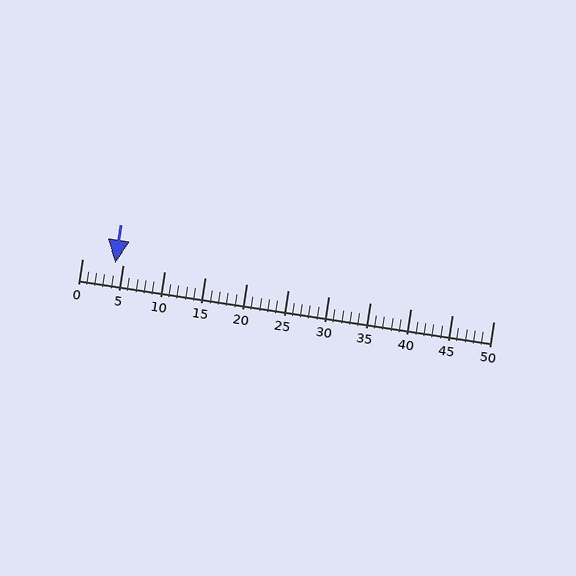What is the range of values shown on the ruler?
The ruler shows values from 0 to 50.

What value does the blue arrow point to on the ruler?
The blue arrow points to approximately 4.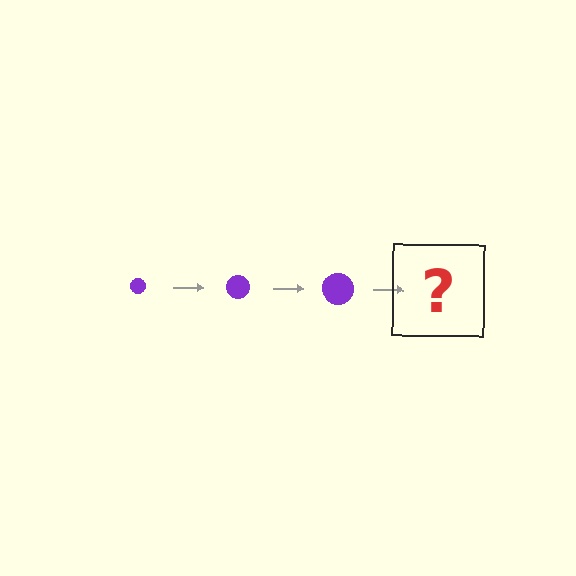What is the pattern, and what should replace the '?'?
The pattern is that the circle gets progressively larger each step. The '?' should be a purple circle, larger than the previous one.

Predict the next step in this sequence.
The next step is a purple circle, larger than the previous one.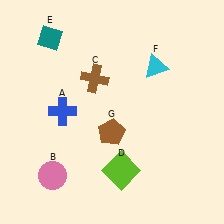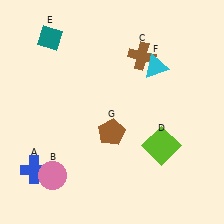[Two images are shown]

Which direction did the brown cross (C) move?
The brown cross (C) moved right.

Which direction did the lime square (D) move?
The lime square (D) moved right.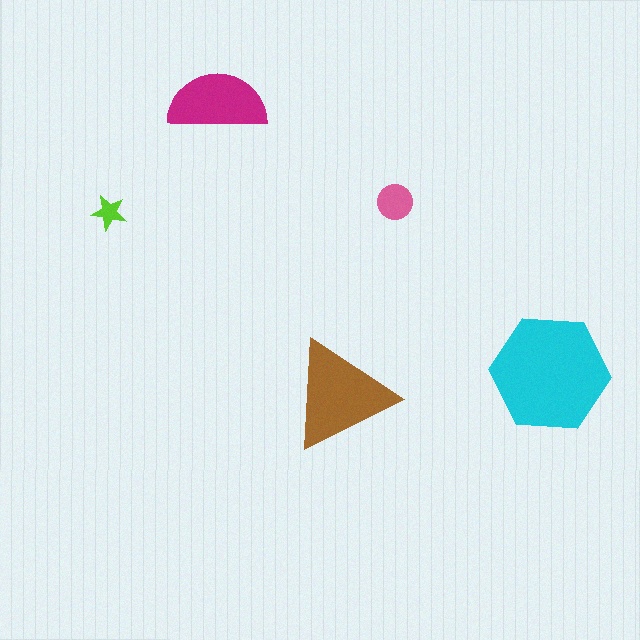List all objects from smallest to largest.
The lime star, the pink circle, the magenta semicircle, the brown triangle, the cyan hexagon.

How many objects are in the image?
There are 5 objects in the image.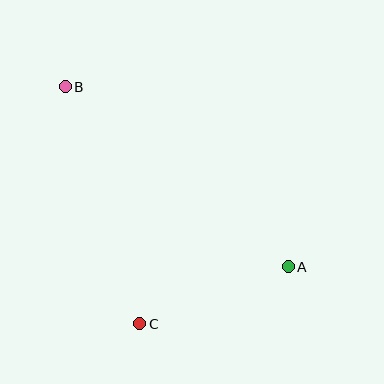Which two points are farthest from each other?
Points A and B are farthest from each other.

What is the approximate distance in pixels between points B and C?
The distance between B and C is approximately 248 pixels.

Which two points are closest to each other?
Points A and C are closest to each other.